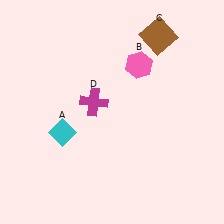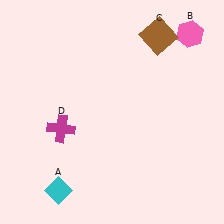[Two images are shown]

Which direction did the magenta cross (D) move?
The magenta cross (D) moved left.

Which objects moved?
The objects that moved are: the cyan diamond (A), the pink hexagon (B), the magenta cross (D).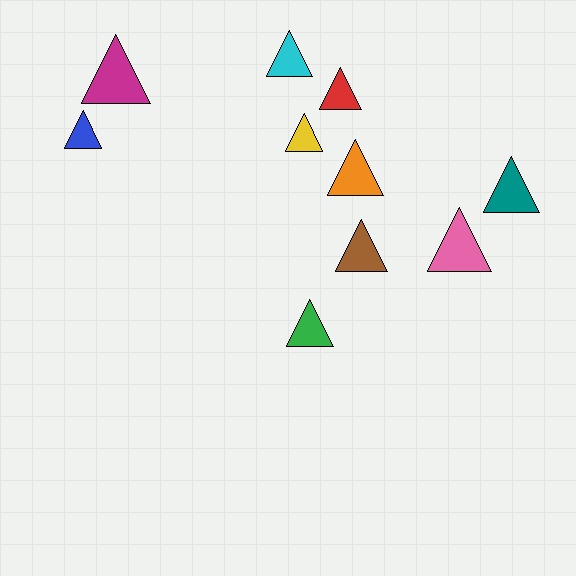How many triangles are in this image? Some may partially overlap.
There are 10 triangles.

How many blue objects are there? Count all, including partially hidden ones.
There is 1 blue object.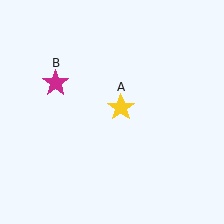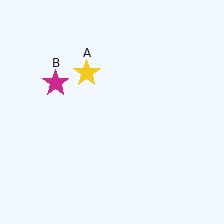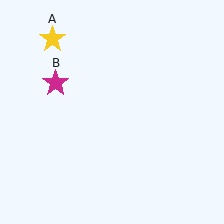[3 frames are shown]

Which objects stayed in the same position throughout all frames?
Magenta star (object B) remained stationary.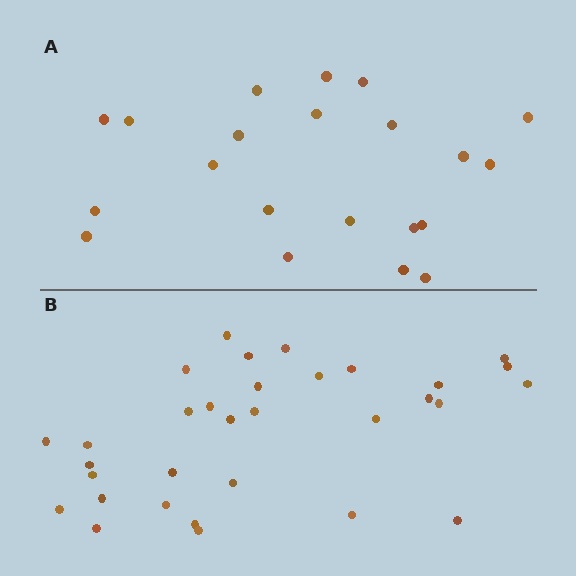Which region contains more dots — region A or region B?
Region B (the bottom region) has more dots.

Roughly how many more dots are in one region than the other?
Region B has roughly 12 or so more dots than region A.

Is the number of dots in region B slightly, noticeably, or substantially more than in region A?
Region B has substantially more. The ratio is roughly 1.5 to 1.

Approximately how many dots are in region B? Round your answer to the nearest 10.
About 30 dots. (The exact count is 32, which rounds to 30.)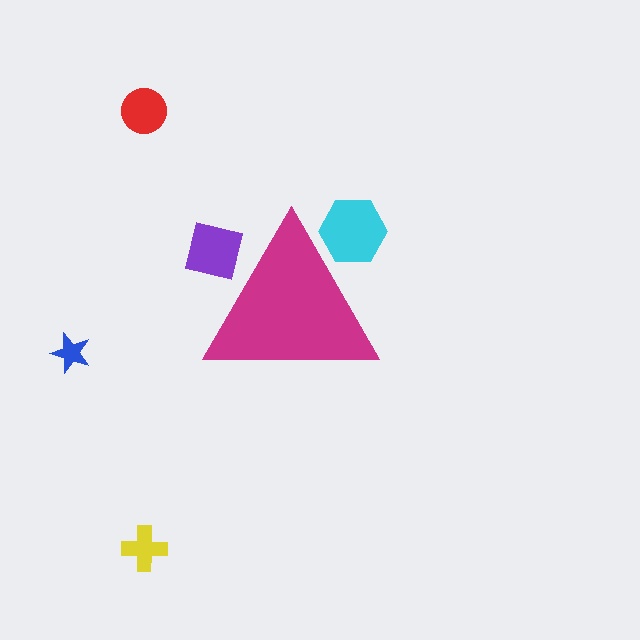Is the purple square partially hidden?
Yes, the purple square is partially hidden behind the magenta triangle.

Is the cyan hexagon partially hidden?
Yes, the cyan hexagon is partially hidden behind the magenta triangle.